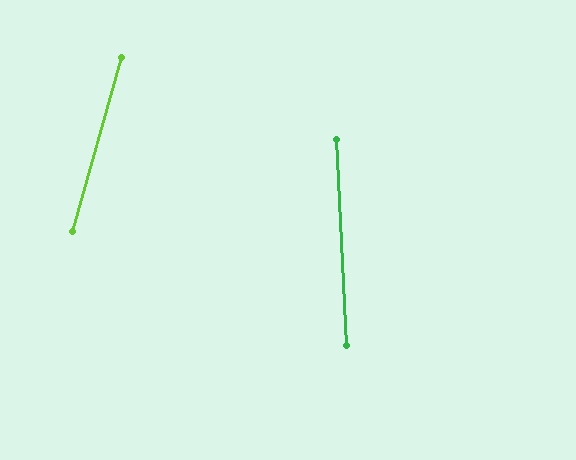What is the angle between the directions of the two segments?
Approximately 18 degrees.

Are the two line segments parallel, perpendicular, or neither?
Neither parallel nor perpendicular — they differ by about 18°.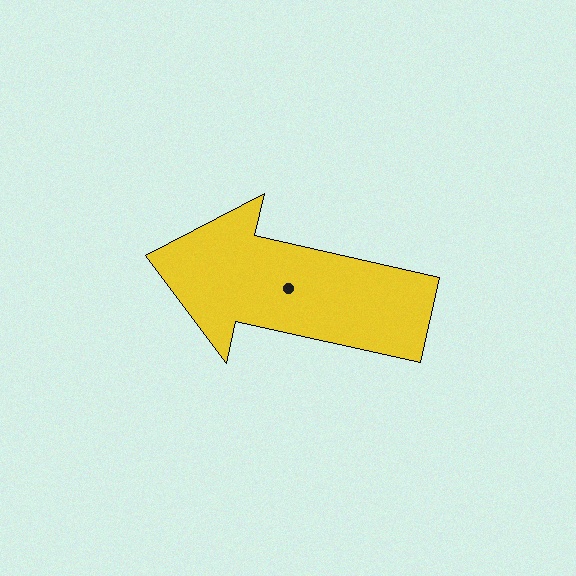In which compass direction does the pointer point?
West.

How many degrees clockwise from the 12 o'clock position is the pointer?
Approximately 283 degrees.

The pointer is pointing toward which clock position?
Roughly 9 o'clock.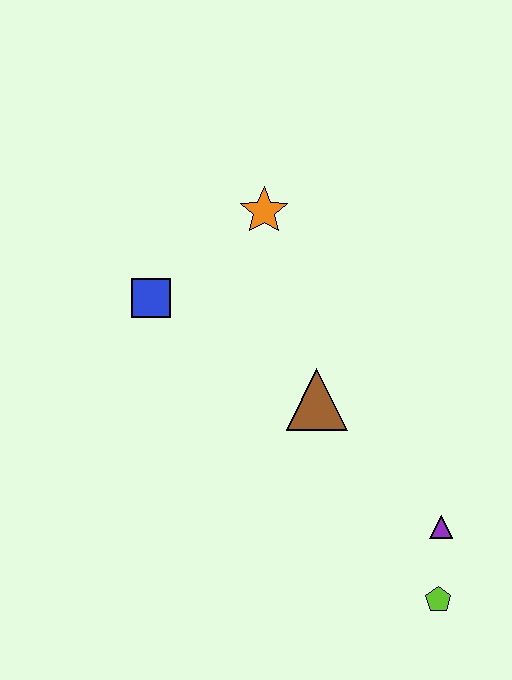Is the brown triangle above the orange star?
No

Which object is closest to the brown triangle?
The purple triangle is closest to the brown triangle.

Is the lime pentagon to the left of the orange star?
No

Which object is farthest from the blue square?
The lime pentagon is farthest from the blue square.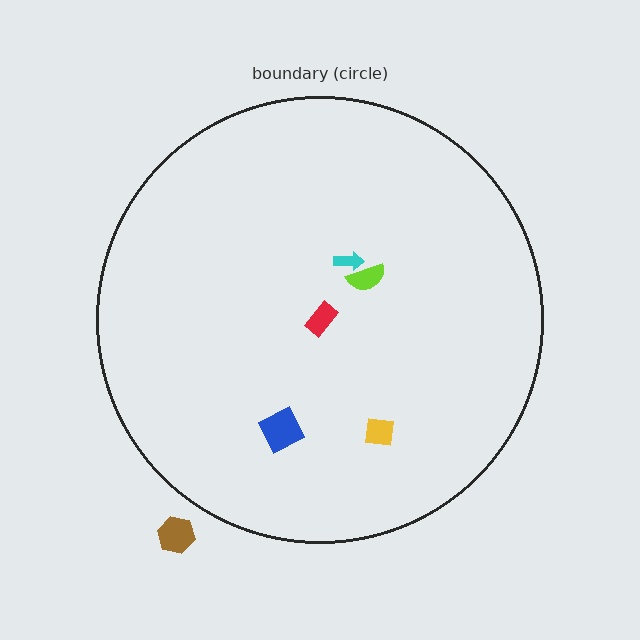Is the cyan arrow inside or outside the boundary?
Inside.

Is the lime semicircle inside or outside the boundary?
Inside.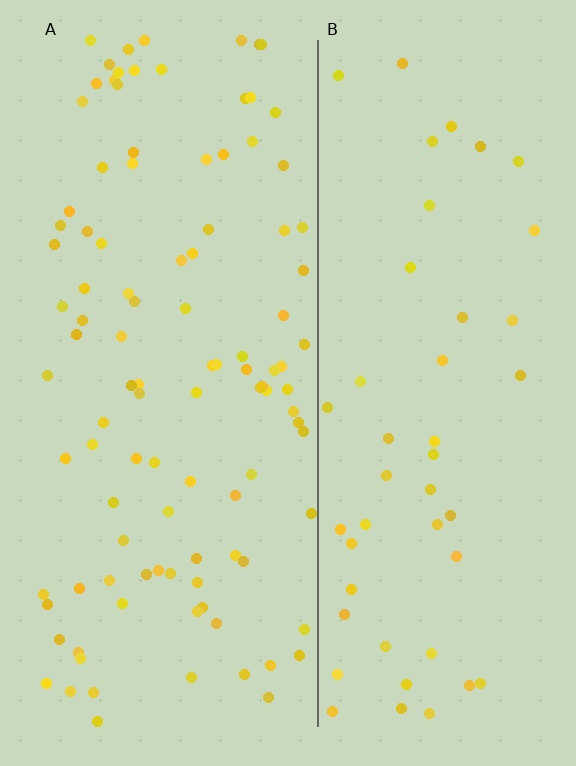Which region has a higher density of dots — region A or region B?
A (the left).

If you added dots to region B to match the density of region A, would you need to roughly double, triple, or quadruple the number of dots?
Approximately double.